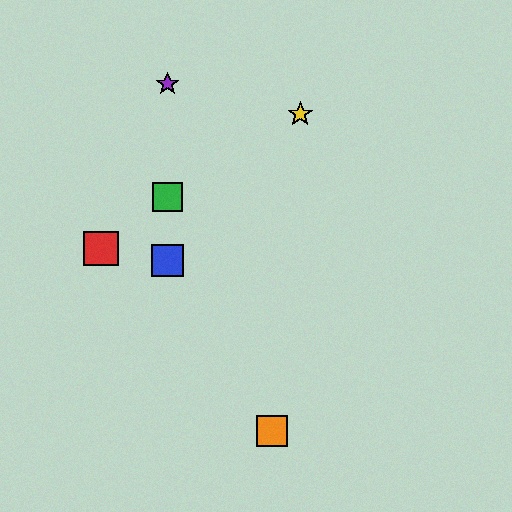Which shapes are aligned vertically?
The blue square, the green square, the purple star are aligned vertically.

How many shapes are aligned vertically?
3 shapes (the blue square, the green square, the purple star) are aligned vertically.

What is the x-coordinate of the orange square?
The orange square is at x≈272.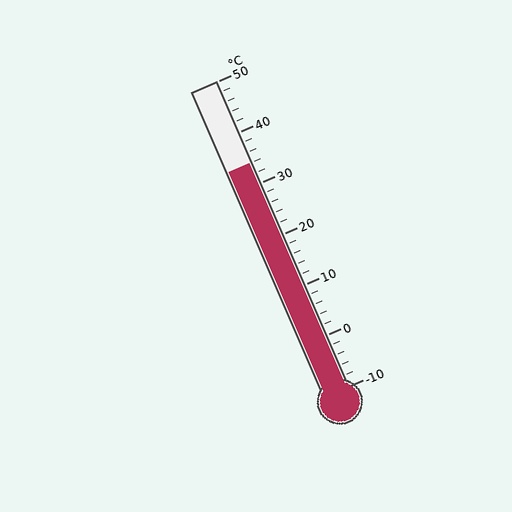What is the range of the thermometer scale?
The thermometer scale ranges from -10°C to 50°C.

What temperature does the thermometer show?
The thermometer shows approximately 34°C.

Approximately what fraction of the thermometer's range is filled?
The thermometer is filled to approximately 75% of its range.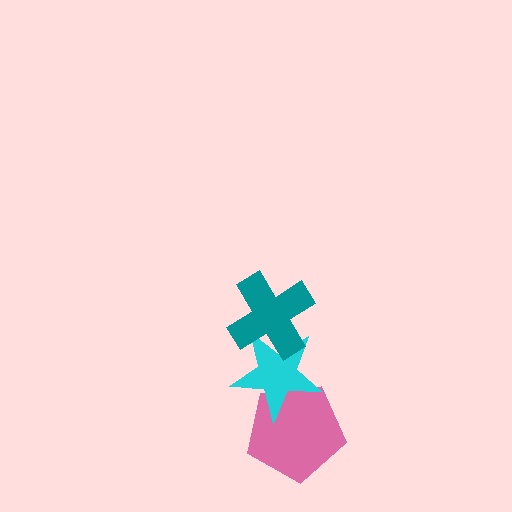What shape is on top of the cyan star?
The teal cross is on top of the cyan star.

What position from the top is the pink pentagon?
The pink pentagon is 3rd from the top.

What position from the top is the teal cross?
The teal cross is 1st from the top.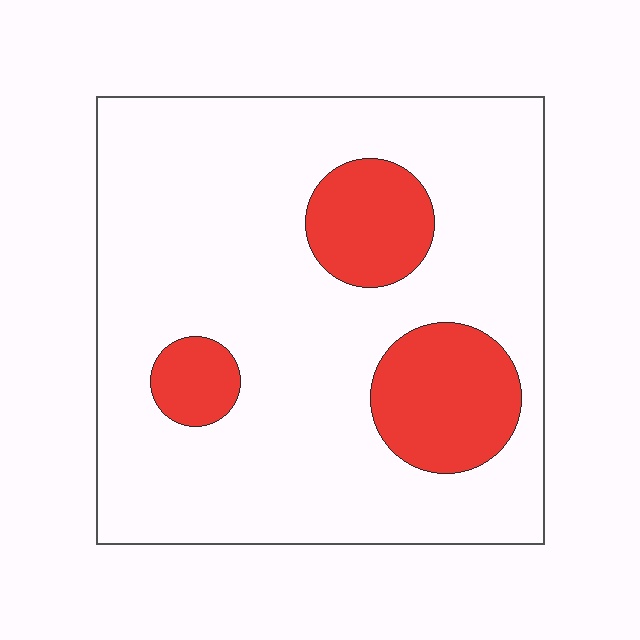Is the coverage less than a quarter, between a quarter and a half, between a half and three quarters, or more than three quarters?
Less than a quarter.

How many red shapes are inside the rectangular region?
3.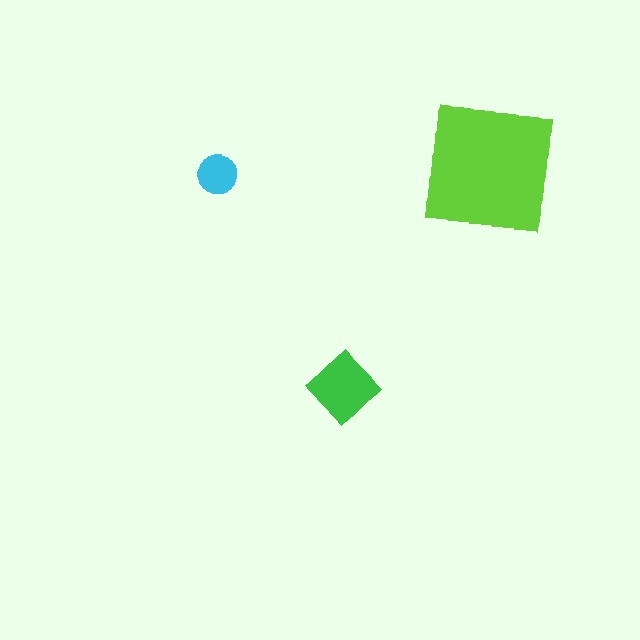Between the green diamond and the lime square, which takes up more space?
The lime square.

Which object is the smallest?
The cyan circle.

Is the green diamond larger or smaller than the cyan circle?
Larger.